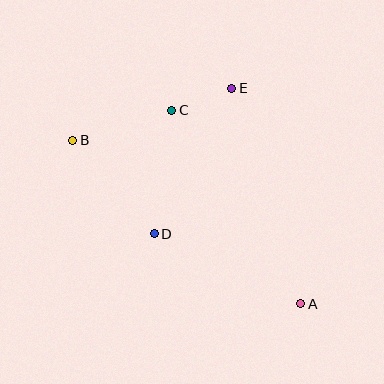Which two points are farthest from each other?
Points A and B are farthest from each other.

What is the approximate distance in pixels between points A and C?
The distance between A and C is approximately 233 pixels.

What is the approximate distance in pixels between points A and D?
The distance between A and D is approximately 163 pixels.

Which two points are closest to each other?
Points C and E are closest to each other.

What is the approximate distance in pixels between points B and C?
The distance between B and C is approximately 104 pixels.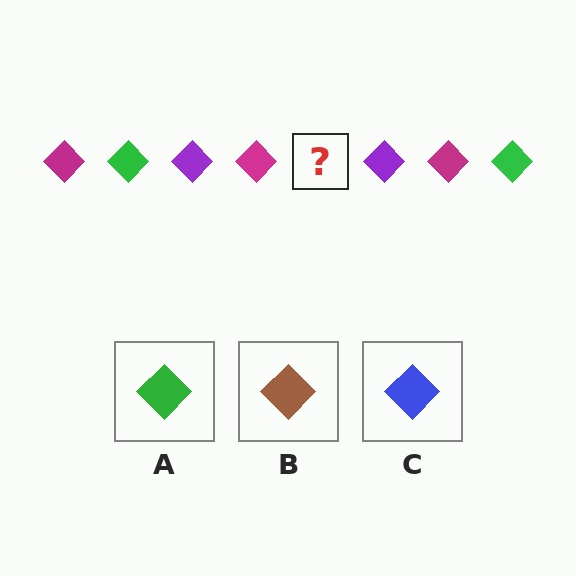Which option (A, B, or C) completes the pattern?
A.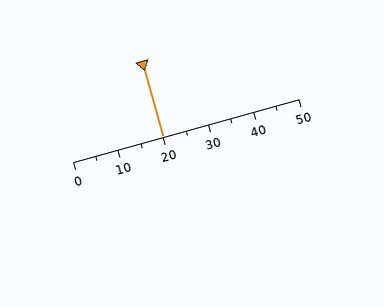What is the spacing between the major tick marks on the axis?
The major ticks are spaced 10 apart.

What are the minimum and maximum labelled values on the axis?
The axis runs from 0 to 50.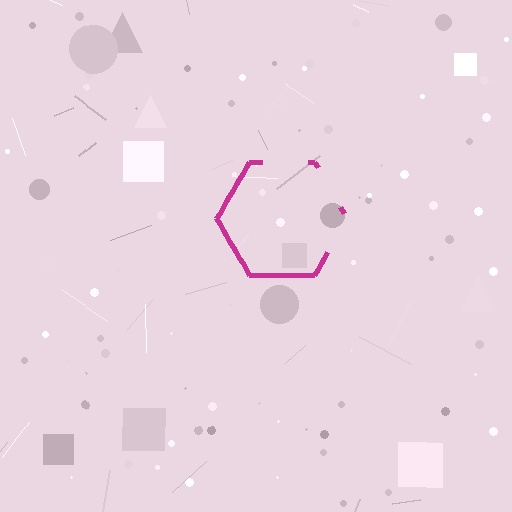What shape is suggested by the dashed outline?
The dashed outline suggests a hexagon.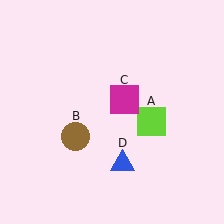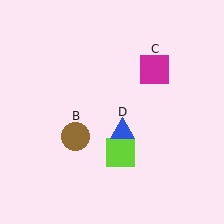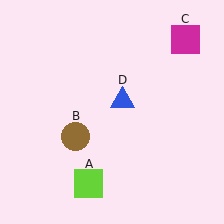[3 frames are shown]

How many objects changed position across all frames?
3 objects changed position: lime square (object A), magenta square (object C), blue triangle (object D).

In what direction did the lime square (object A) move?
The lime square (object A) moved down and to the left.